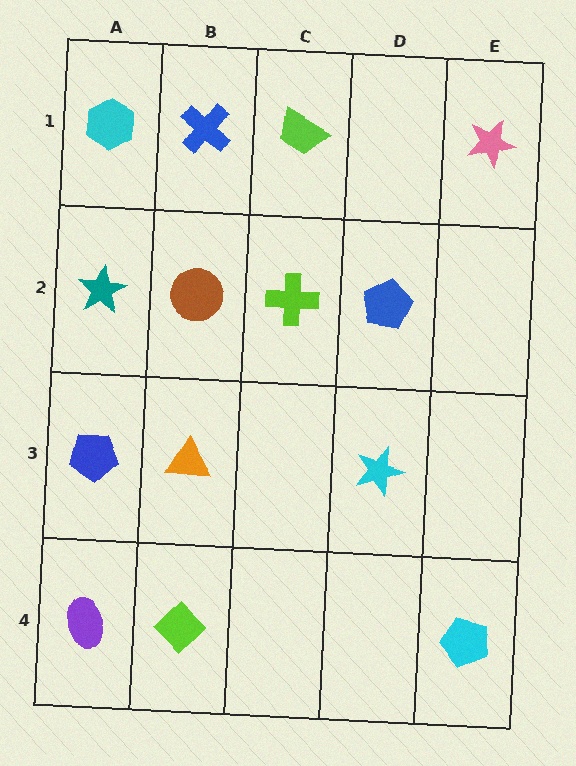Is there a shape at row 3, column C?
No, that cell is empty.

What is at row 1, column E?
A pink star.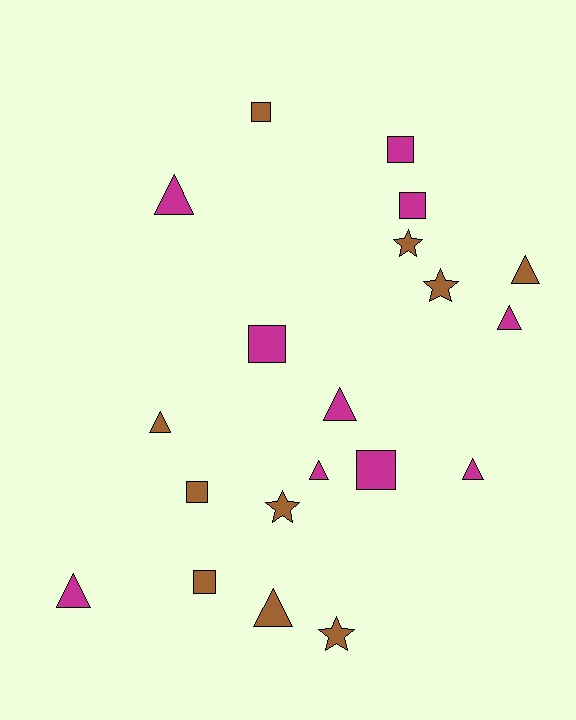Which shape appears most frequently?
Triangle, with 9 objects.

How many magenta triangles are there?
There are 6 magenta triangles.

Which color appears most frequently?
Magenta, with 10 objects.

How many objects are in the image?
There are 20 objects.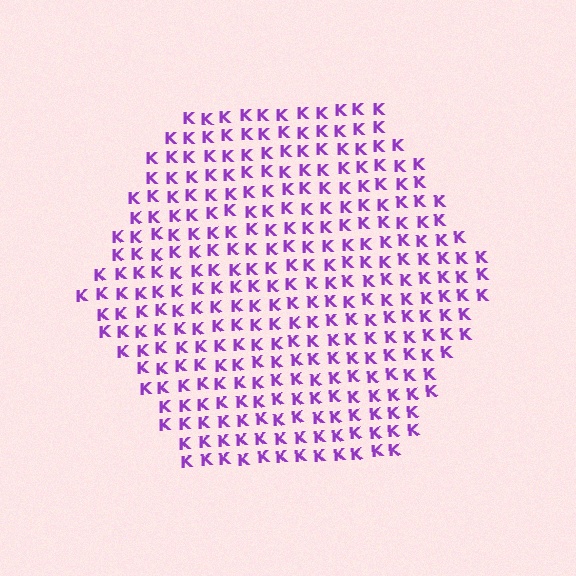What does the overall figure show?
The overall figure shows a hexagon.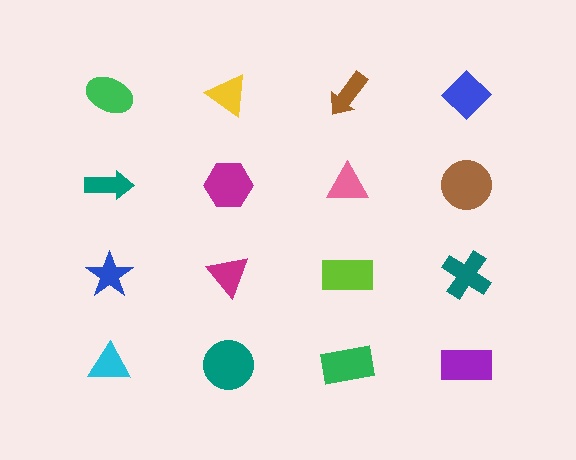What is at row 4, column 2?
A teal circle.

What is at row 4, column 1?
A cyan triangle.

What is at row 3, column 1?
A blue star.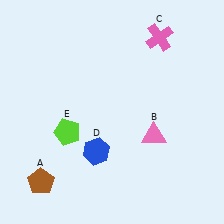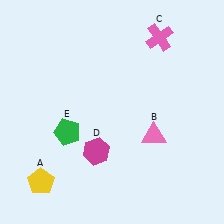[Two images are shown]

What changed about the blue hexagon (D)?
In Image 1, D is blue. In Image 2, it changed to magenta.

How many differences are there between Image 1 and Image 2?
There are 3 differences between the two images.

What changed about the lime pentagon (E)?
In Image 1, E is lime. In Image 2, it changed to green.